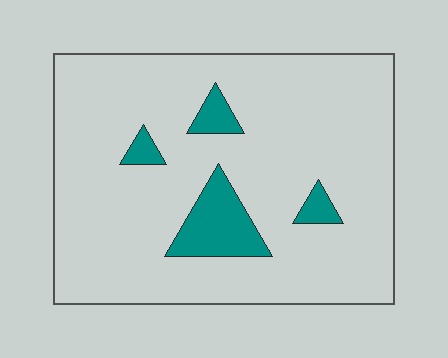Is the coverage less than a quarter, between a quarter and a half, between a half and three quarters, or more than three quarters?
Less than a quarter.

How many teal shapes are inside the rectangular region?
4.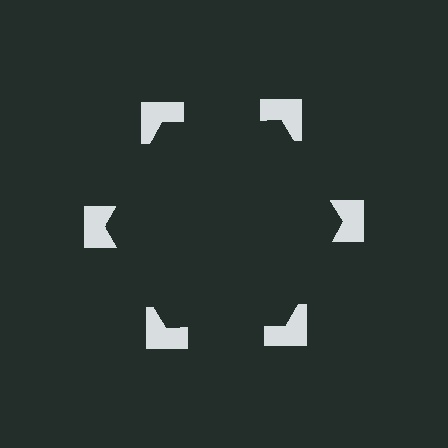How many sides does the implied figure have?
6 sides.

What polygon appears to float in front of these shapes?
An illusory hexagon — its edges are inferred from the aligned wedge cuts in the notched squares, not physically drawn.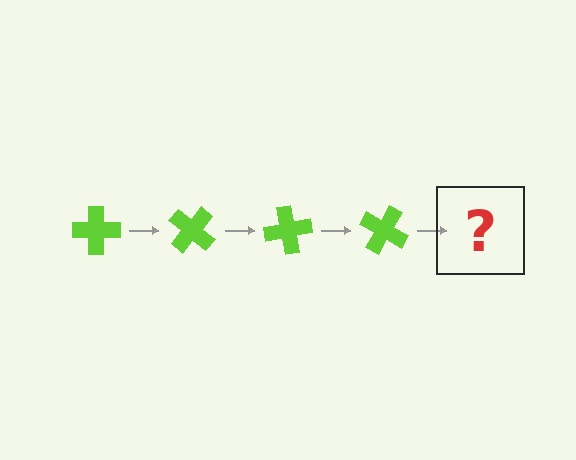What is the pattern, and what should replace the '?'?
The pattern is that the cross rotates 40 degrees each step. The '?' should be a lime cross rotated 160 degrees.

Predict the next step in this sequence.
The next step is a lime cross rotated 160 degrees.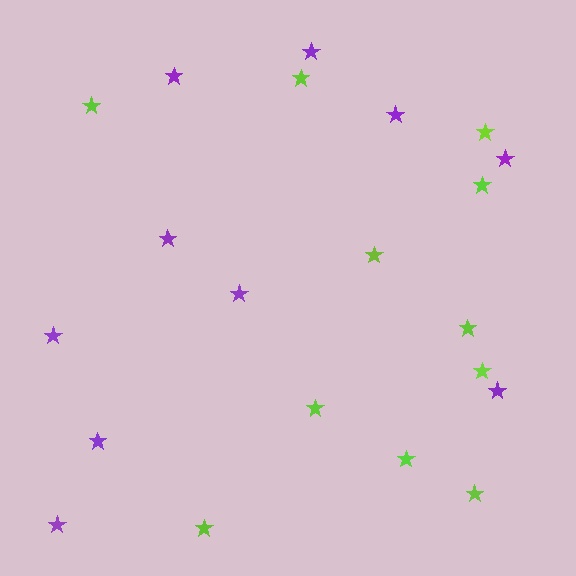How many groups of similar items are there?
There are 2 groups: one group of lime stars (11) and one group of purple stars (10).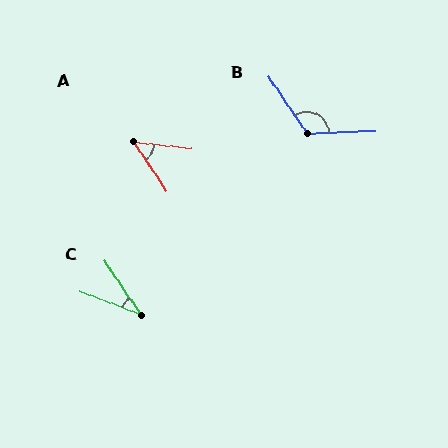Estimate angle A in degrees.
Approximately 49 degrees.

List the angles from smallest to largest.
C (35°), A (49°), B (122°).